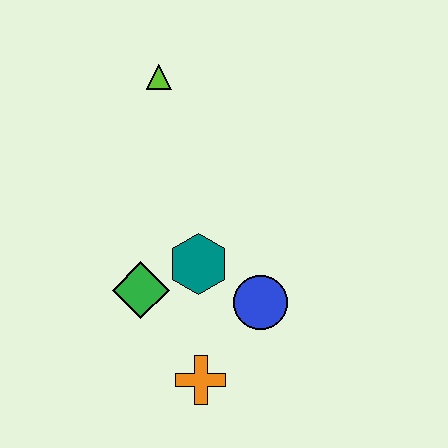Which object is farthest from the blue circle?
The lime triangle is farthest from the blue circle.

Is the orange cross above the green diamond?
No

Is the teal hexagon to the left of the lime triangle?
No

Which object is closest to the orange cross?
The blue circle is closest to the orange cross.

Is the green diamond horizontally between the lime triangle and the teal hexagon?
No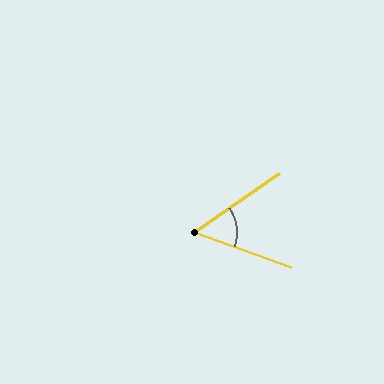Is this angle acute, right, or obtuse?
It is acute.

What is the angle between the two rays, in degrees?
Approximately 54 degrees.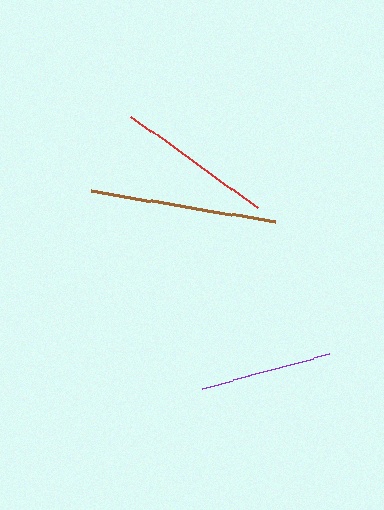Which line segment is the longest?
The brown line is the longest at approximately 186 pixels.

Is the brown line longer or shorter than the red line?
The brown line is longer than the red line.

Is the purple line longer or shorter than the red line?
The red line is longer than the purple line.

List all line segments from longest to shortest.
From longest to shortest: brown, red, purple.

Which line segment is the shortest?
The purple line is the shortest at approximately 133 pixels.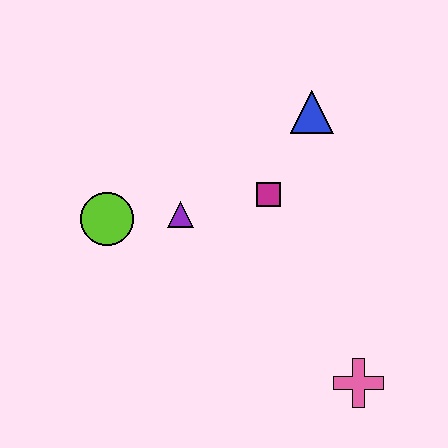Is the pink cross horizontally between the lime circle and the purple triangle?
No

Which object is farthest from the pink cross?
The lime circle is farthest from the pink cross.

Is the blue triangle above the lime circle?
Yes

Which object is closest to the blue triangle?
The magenta square is closest to the blue triangle.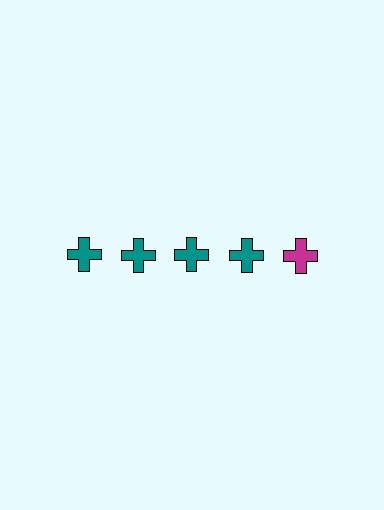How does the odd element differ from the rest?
It has a different color: magenta instead of teal.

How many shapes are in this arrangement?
There are 5 shapes arranged in a grid pattern.